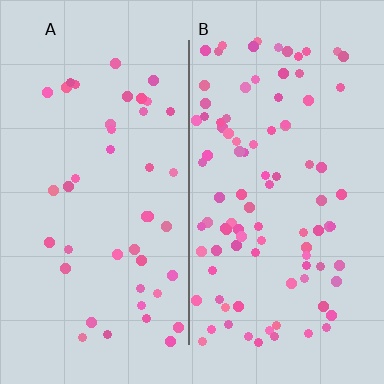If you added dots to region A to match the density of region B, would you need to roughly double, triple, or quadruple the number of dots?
Approximately double.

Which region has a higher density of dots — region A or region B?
B (the right).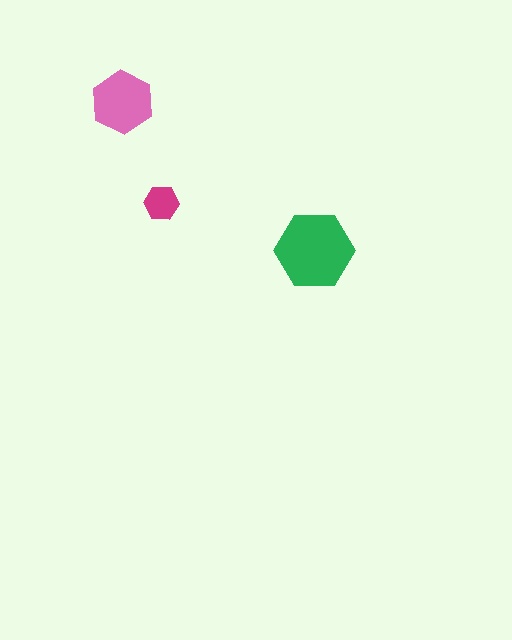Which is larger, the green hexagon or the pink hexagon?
The green one.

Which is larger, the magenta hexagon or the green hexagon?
The green one.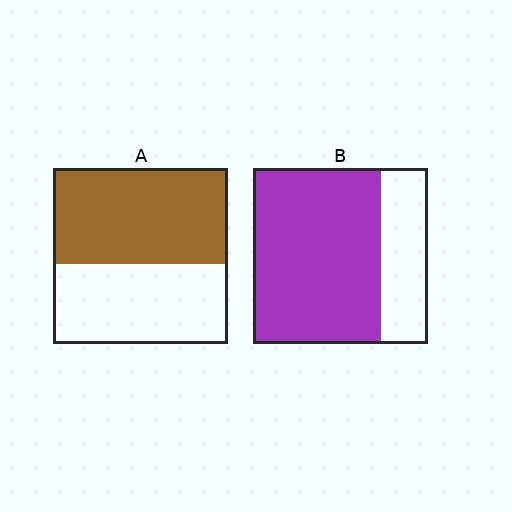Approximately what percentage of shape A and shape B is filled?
A is approximately 55% and B is approximately 75%.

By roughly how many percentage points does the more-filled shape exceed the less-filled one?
By roughly 20 percentage points (B over A).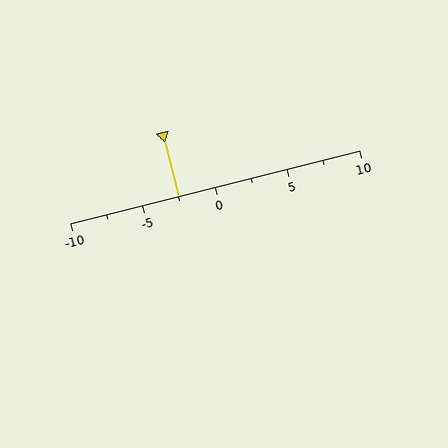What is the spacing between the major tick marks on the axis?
The major ticks are spaced 5 apart.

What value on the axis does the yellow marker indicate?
The marker indicates approximately -2.5.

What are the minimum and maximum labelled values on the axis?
The axis runs from -10 to 10.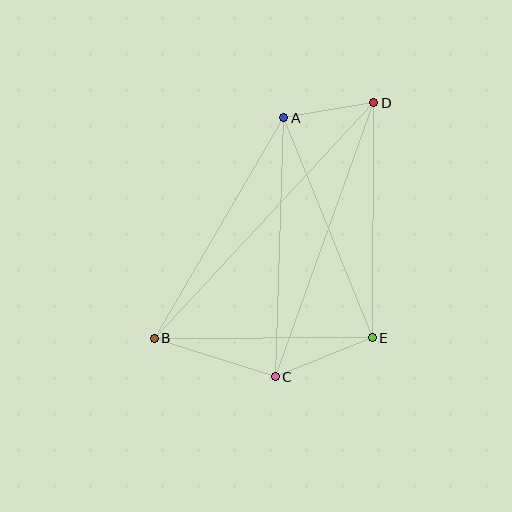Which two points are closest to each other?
Points A and D are closest to each other.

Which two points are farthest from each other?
Points B and D are farthest from each other.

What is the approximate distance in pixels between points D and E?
The distance between D and E is approximately 235 pixels.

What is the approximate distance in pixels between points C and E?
The distance between C and E is approximately 105 pixels.